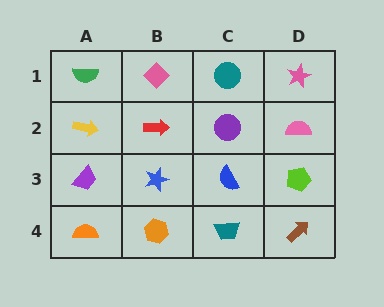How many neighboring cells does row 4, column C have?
3.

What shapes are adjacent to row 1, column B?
A red arrow (row 2, column B), a green semicircle (row 1, column A), a teal circle (row 1, column C).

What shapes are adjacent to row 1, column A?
A yellow arrow (row 2, column A), a pink diamond (row 1, column B).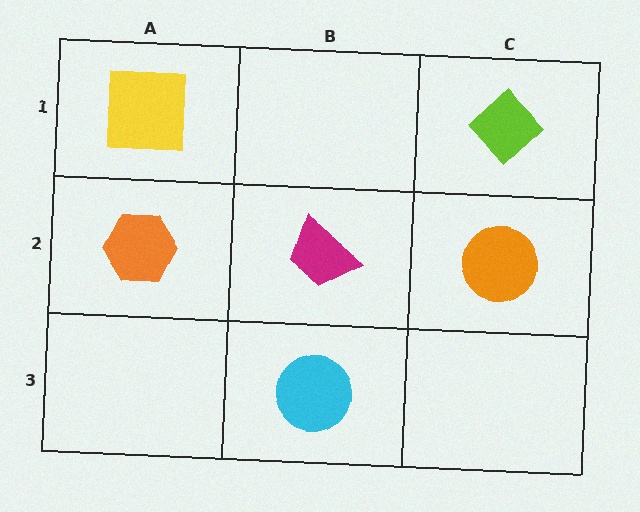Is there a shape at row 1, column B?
No, that cell is empty.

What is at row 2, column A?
An orange hexagon.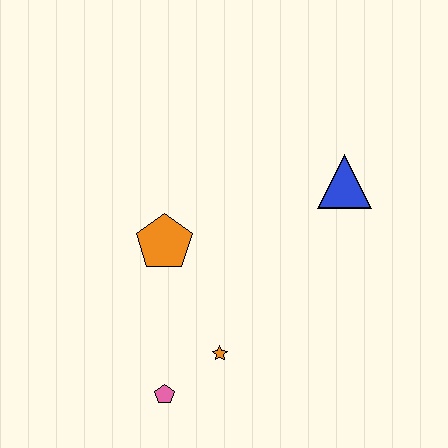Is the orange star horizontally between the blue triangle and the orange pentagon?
Yes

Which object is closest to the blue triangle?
The orange pentagon is closest to the blue triangle.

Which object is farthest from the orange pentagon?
The blue triangle is farthest from the orange pentagon.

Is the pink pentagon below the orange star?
Yes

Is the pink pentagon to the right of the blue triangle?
No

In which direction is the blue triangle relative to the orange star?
The blue triangle is above the orange star.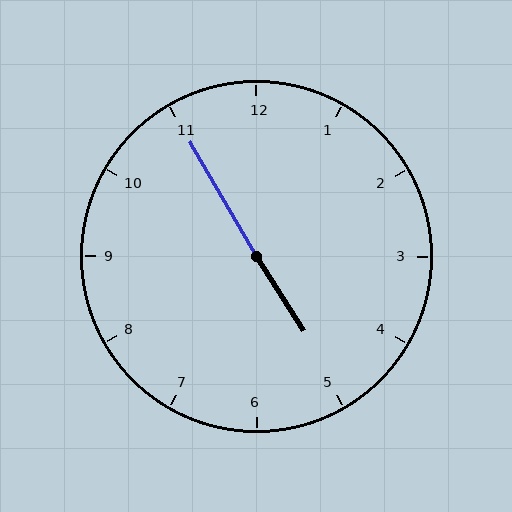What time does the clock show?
4:55.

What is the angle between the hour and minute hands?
Approximately 178 degrees.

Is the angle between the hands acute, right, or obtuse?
It is obtuse.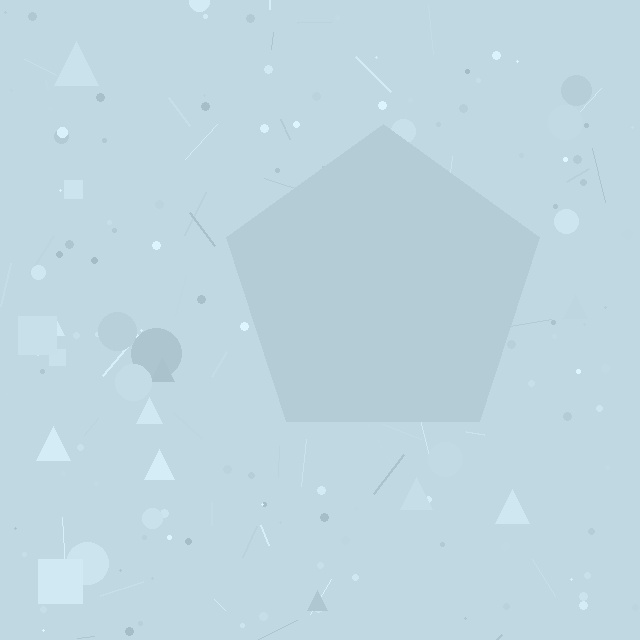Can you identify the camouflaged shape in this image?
The camouflaged shape is a pentagon.